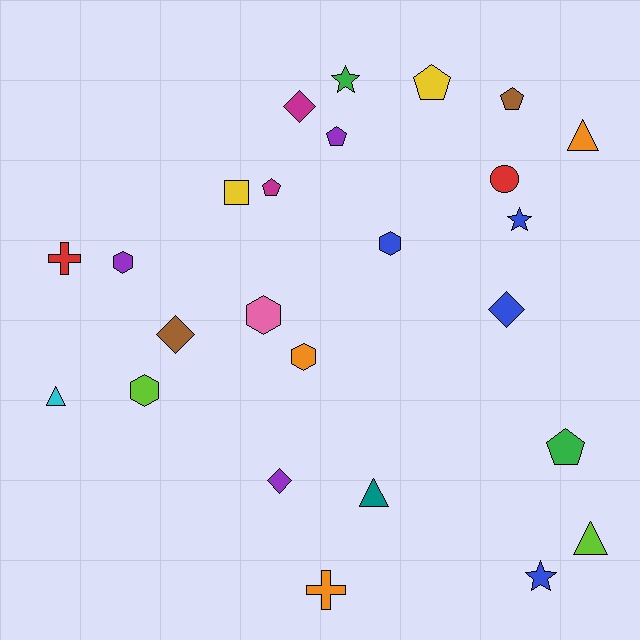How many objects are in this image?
There are 25 objects.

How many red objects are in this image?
There are 2 red objects.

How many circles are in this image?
There is 1 circle.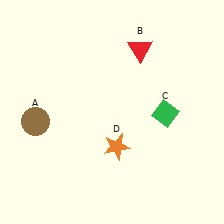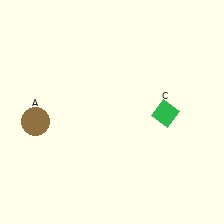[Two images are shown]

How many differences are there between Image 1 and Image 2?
There are 2 differences between the two images.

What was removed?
The red triangle (B), the orange star (D) were removed in Image 2.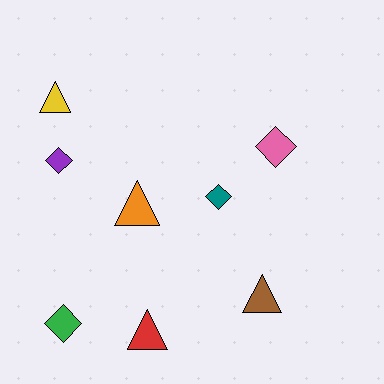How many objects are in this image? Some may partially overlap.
There are 8 objects.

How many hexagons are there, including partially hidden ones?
There are no hexagons.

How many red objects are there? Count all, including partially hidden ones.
There is 1 red object.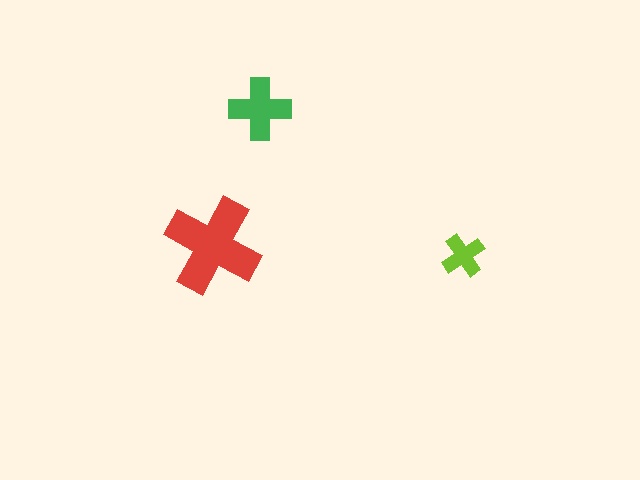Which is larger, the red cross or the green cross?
The red one.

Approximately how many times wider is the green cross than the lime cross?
About 1.5 times wider.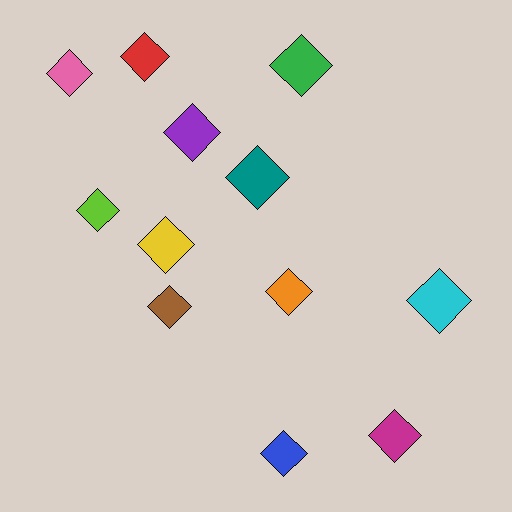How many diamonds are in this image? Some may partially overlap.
There are 12 diamonds.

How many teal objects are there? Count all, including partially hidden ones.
There is 1 teal object.